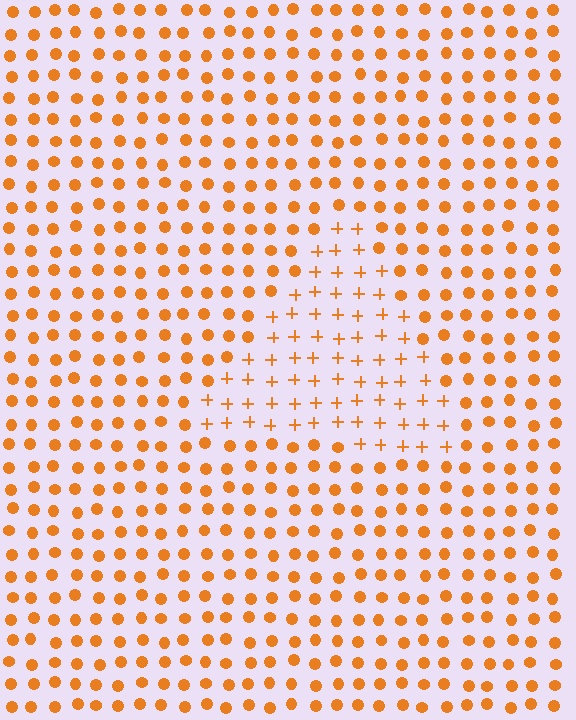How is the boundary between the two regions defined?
The boundary is defined by a change in element shape: plus signs inside vs. circles outside. All elements share the same color and spacing.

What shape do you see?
I see a triangle.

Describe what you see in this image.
The image is filled with small orange elements arranged in a uniform grid. A triangle-shaped region contains plus signs, while the surrounding area contains circles. The boundary is defined purely by the change in element shape.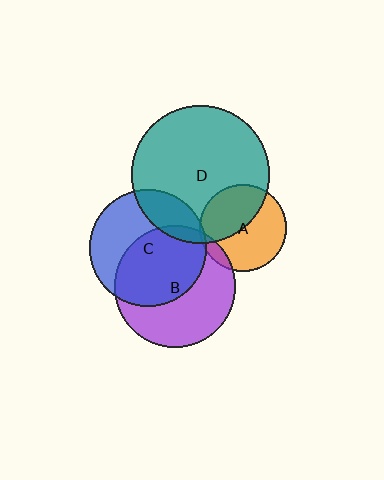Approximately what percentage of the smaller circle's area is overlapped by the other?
Approximately 10%.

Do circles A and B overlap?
Yes.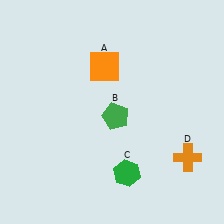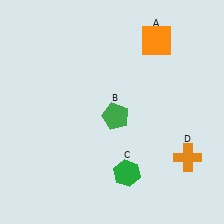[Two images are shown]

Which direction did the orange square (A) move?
The orange square (A) moved right.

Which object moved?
The orange square (A) moved right.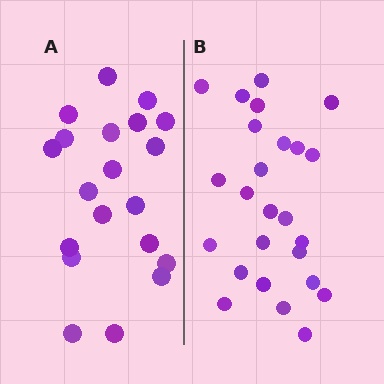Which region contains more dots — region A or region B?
Region B (the right region) has more dots.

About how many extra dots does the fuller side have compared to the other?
Region B has about 5 more dots than region A.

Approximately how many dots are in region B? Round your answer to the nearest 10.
About 20 dots. (The exact count is 25, which rounds to 20.)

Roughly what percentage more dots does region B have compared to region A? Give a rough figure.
About 25% more.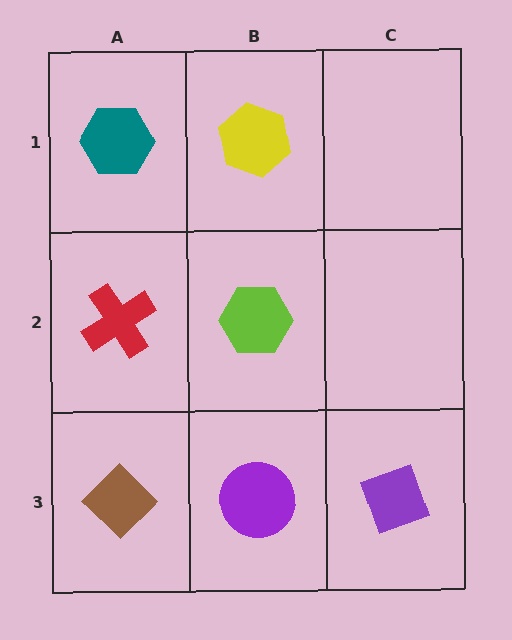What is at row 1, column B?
A yellow hexagon.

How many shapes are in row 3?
3 shapes.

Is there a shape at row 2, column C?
No, that cell is empty.